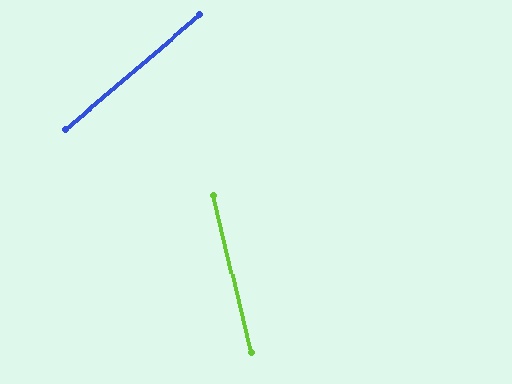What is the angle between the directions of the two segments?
Approximately 63 degrees.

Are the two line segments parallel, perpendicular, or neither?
Neither parallel nor perpendicular — they differ by about 63°.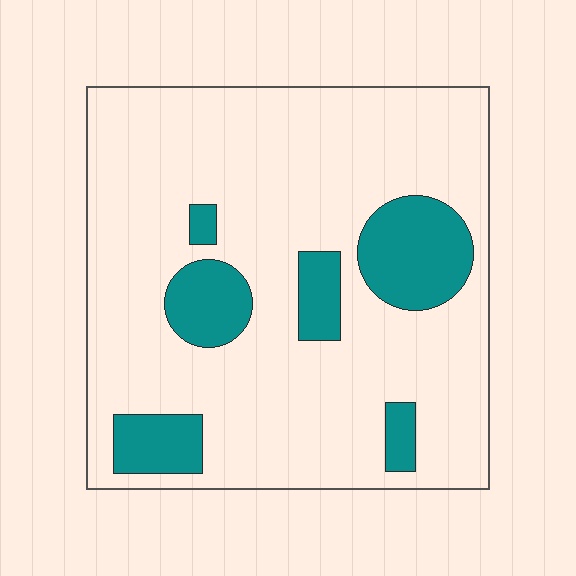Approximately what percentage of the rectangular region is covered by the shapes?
Approximately 20%.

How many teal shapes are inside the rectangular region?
6.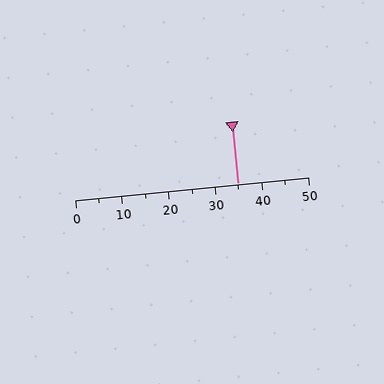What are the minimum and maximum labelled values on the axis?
The axis runs from 0 to 50.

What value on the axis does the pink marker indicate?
The marker indicates approximately 35.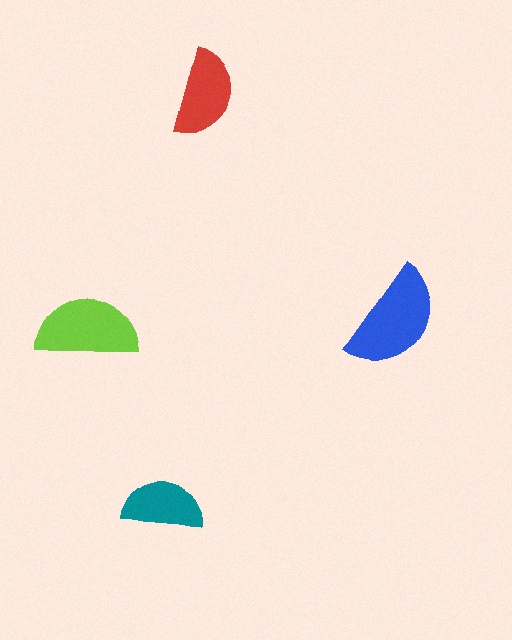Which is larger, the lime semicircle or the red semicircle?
The lime one.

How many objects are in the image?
There are 4 objects in the image.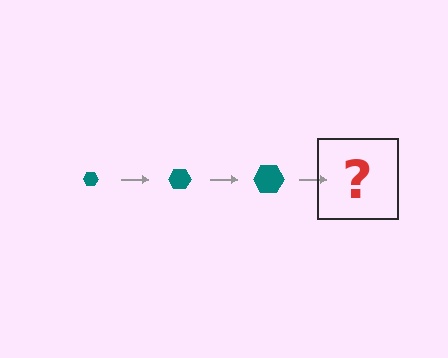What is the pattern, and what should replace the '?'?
The pattern is that the hexagon gets progressively larger each step. The '?' should be a teal hexagon, larger than the previous one.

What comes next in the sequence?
The next element should be a teal hexagon, larger than the previous one.